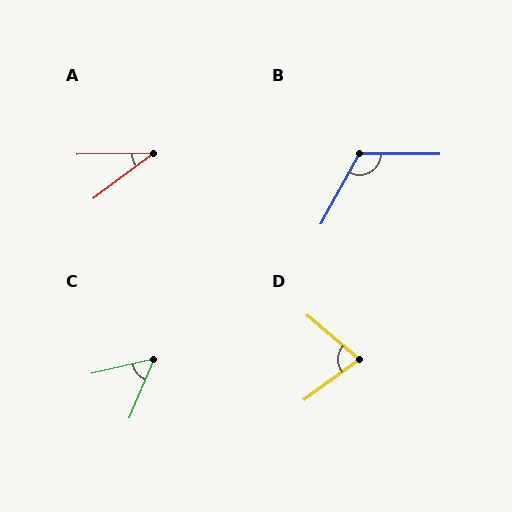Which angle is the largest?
B, at approximately 119 degrees.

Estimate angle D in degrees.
Approximately 77 degrees.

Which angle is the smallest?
A, at approximately 36 degrees.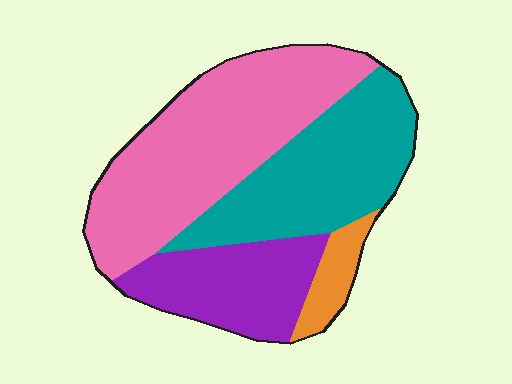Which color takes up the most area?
Pink, at roughly 40%.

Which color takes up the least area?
Orange, at roughly 5%.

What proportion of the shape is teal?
Teal covers about 30% of the shape.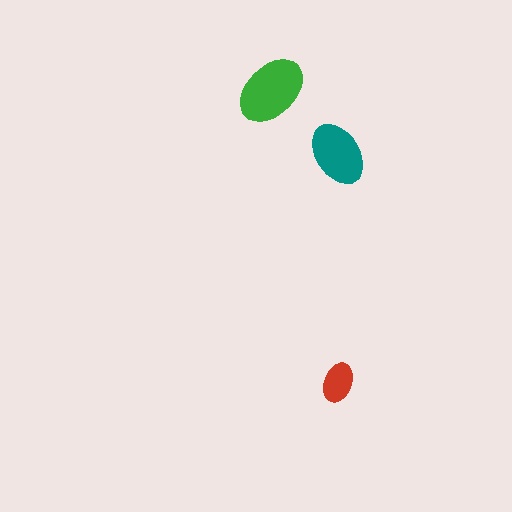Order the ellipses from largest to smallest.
the green one, the teal one, the red one.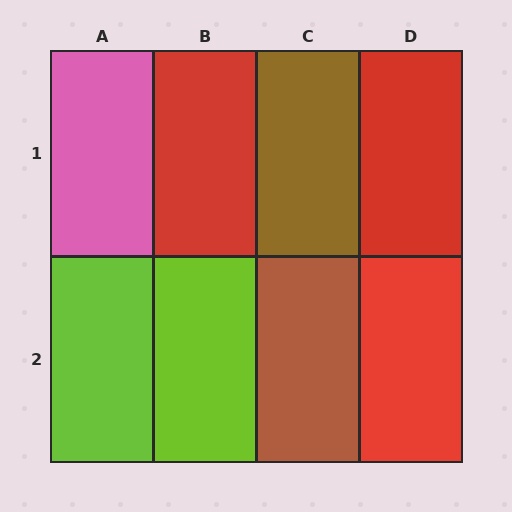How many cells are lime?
2 cells are lime.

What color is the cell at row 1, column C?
Brown.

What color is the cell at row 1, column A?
Pink.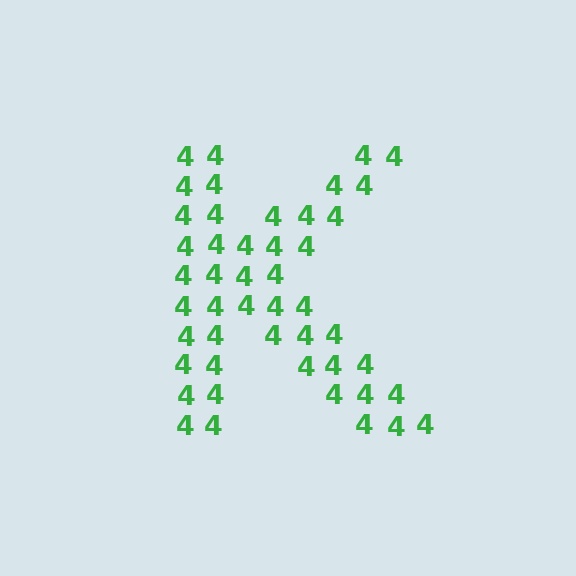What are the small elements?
The small elements are digit 4's.